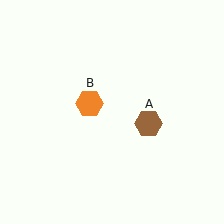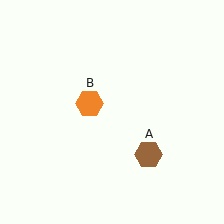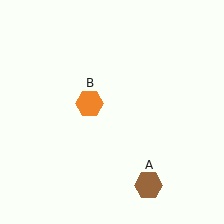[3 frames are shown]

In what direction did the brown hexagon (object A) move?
The brown hexagon (object A) moved down.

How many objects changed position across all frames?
1 object changed position: brown hexagon (object A).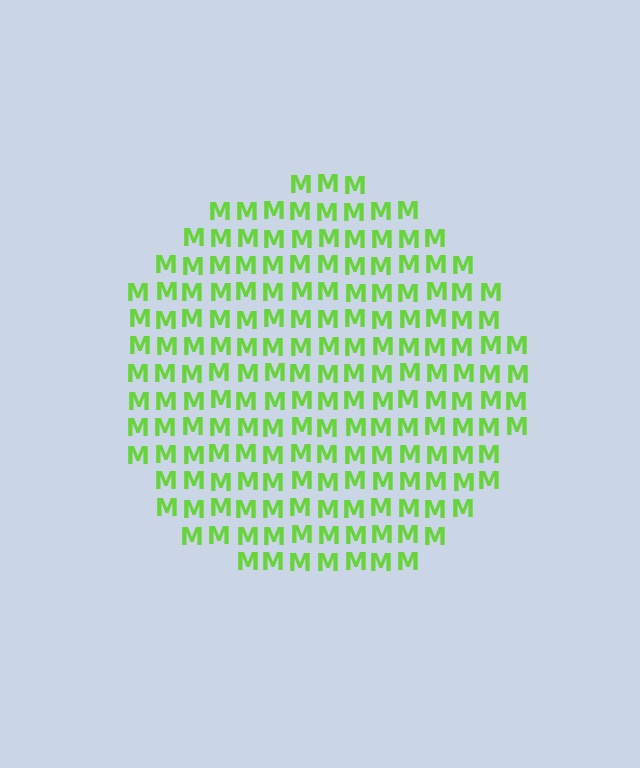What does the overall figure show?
The overall figure shows a circle.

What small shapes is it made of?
It is made of small letter M's.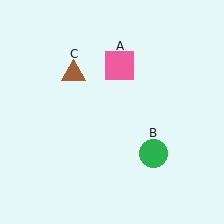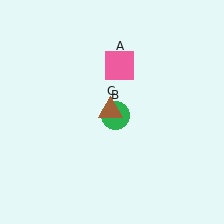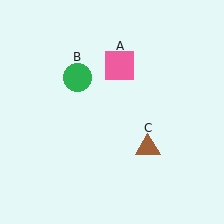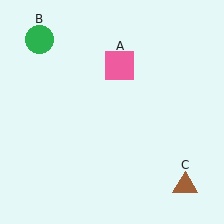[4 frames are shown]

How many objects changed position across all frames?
2 objects changed position: green circle (object B), brown triangle (object C).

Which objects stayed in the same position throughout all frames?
Pink square (object A) remained stationary.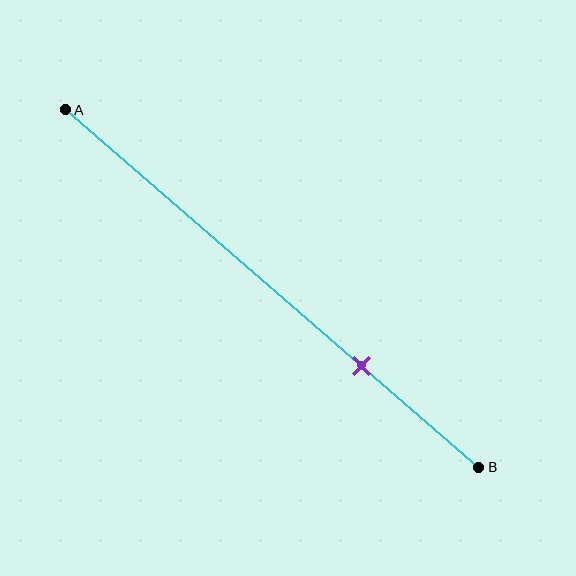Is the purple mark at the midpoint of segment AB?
No, the mark is at about 70% from A, not at the 50% midpoint.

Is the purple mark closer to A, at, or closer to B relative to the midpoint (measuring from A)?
The purple mark is closer to point B than the midpoint of segment AB.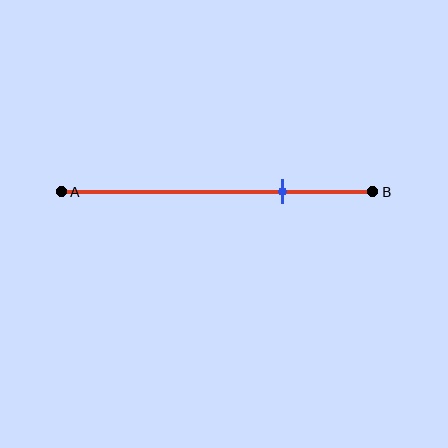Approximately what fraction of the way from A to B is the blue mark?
The blue mark is approximately 70% of the way from A to B.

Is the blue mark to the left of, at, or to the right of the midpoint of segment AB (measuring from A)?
The blue mark is to the right of the midpoint of segment AB.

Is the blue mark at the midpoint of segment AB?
No, the mark is at about 70% from A, not at the 50% midpoint.